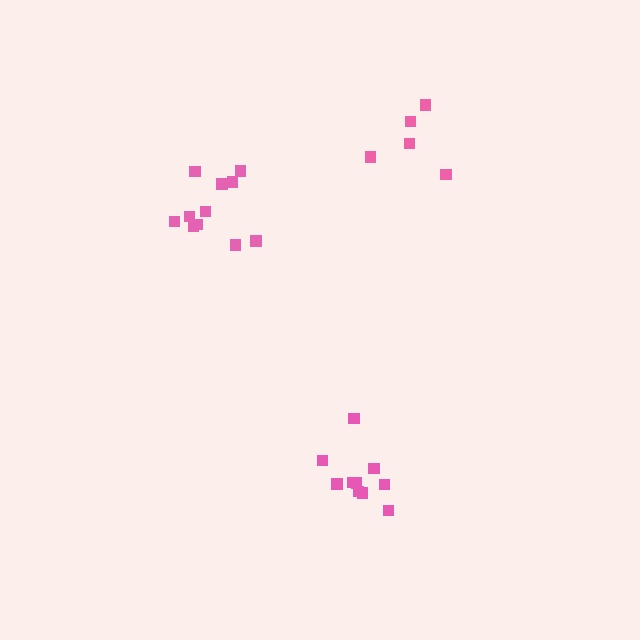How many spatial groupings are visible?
There are 3 spatial groupings.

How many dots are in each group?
Group 1: 5 dots, Group 2: 11 dots, Group 3: 10 dots (26 total).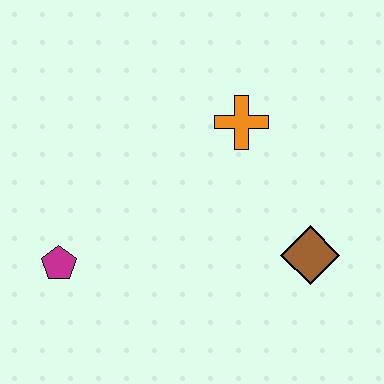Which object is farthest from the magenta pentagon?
The brown diamond is farthest from the magenta pentagon.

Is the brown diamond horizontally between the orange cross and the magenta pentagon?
No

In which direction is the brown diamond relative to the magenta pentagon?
The brown diamond is to the right of the magenta pentagon.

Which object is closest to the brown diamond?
The orange cross is closest to the brown diamond.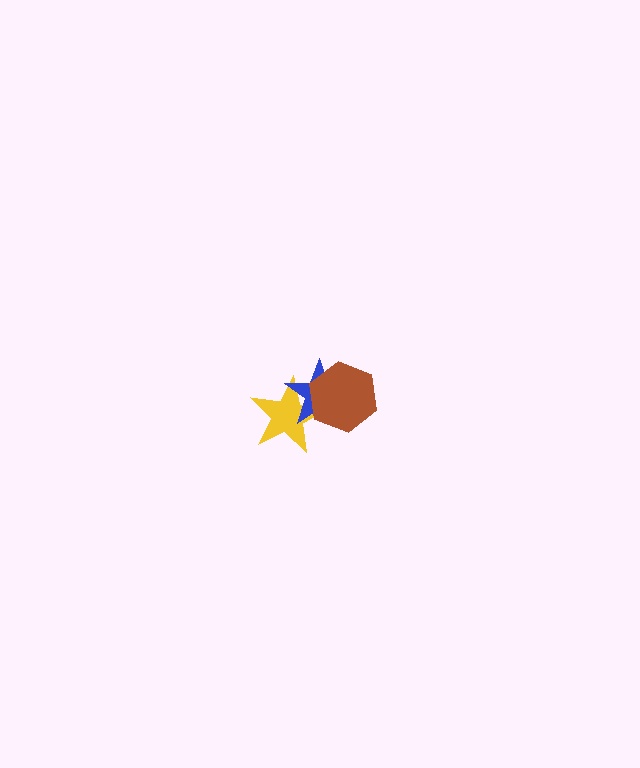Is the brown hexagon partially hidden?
No, no other shape covers it.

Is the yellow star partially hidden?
Yes, it is partially covered by another shape.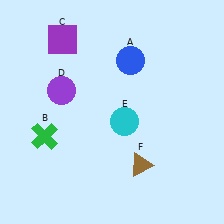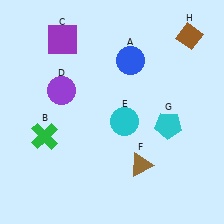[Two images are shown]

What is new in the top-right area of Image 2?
A brown diamond (H) was added in the top-right area of Image 2.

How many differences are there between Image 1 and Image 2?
There are 2 differences between the two images.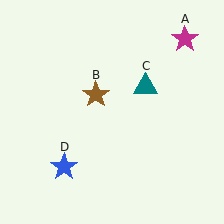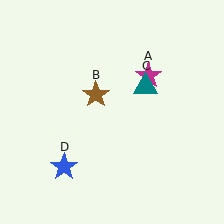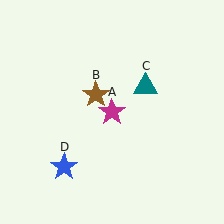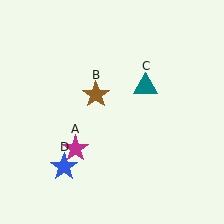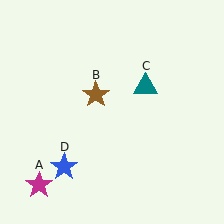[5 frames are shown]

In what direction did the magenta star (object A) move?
The magenta star (object A) moved down and to the left.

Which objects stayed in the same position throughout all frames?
Brown star (object B) and teal triangle (object C) and blue star (object D) remained stationary.